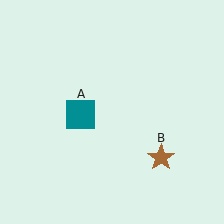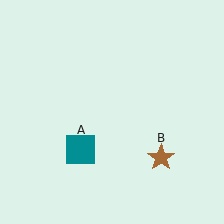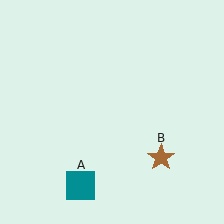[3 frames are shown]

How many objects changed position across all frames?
1 object changed position: teal square (object A).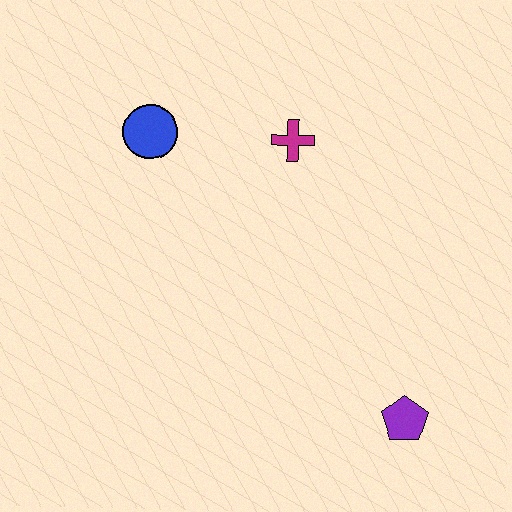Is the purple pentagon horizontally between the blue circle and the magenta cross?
No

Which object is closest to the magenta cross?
The blue circle is closest to the magenta cross.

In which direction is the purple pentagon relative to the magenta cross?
The purple pentagon is below the magenta cross.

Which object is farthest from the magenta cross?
The purple pentagon is farthest from the magenta cross.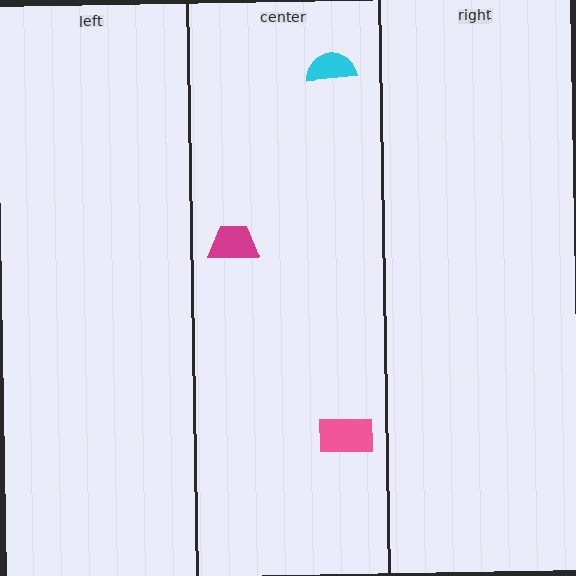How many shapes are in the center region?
3.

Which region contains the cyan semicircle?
The center region.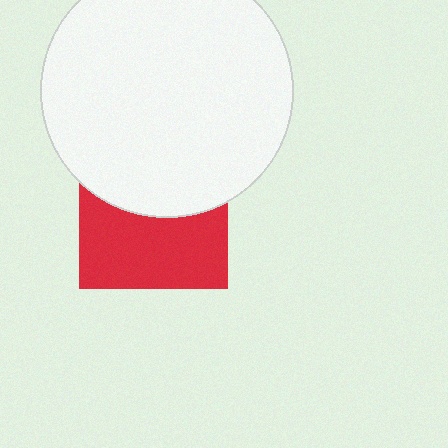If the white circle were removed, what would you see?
You would see the complete red square.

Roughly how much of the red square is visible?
About half of it is visible (roughly 53%).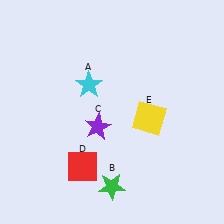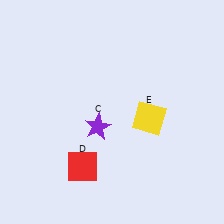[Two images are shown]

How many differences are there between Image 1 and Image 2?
There are 2 differences between the two images.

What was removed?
The green star (B), the cyan star (A) were removed in Image 2.